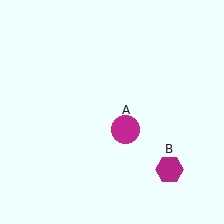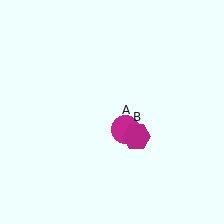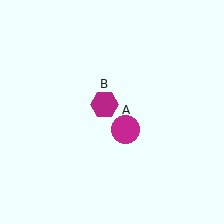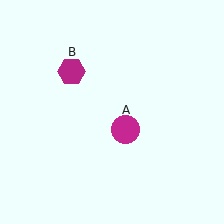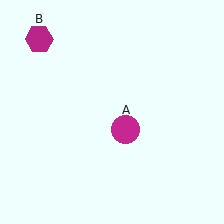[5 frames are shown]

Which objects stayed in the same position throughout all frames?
Magenta circle (object A) remained stationary.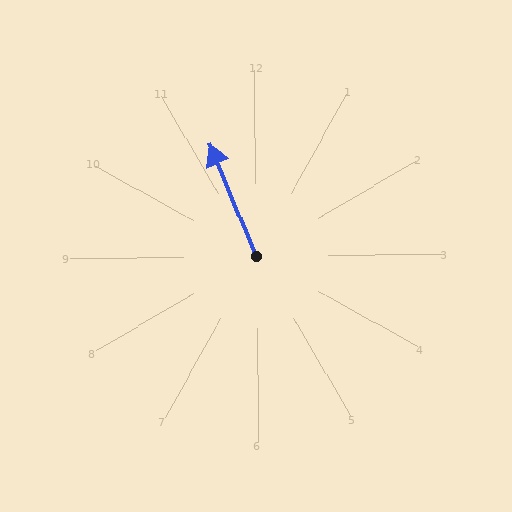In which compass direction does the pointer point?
North.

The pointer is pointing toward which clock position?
Roughly 11 o'clock.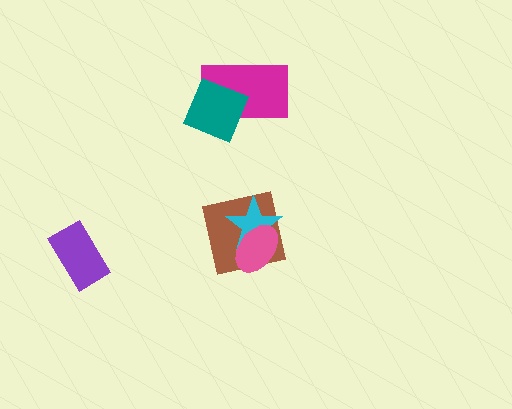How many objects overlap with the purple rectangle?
0 objects overlap with the purple rectangle.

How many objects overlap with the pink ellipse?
2 objects overlap with the pink ellipse.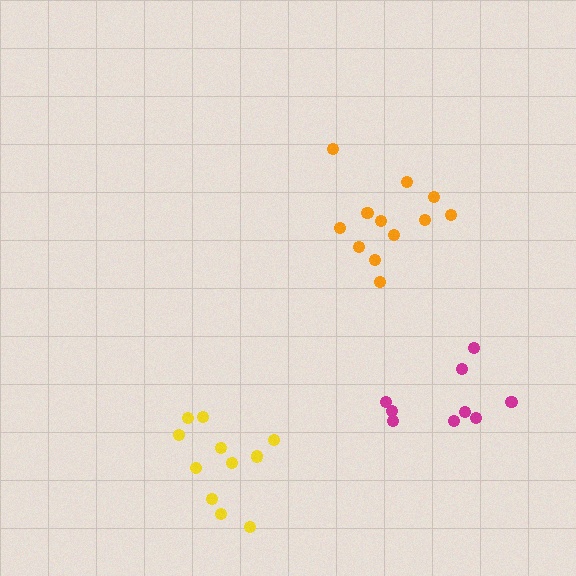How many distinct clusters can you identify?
There are 3 distinct clusters.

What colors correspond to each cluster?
The clusters are colored: yellow, orange, magenta.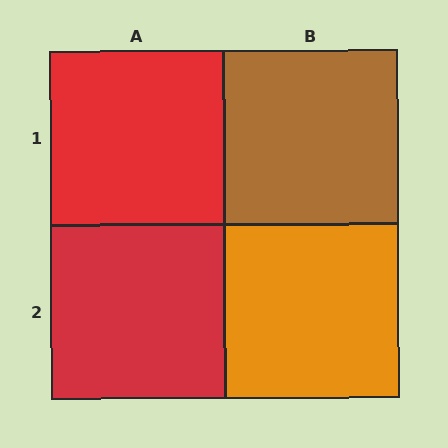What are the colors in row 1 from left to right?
Red, brown.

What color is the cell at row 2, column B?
Orange.